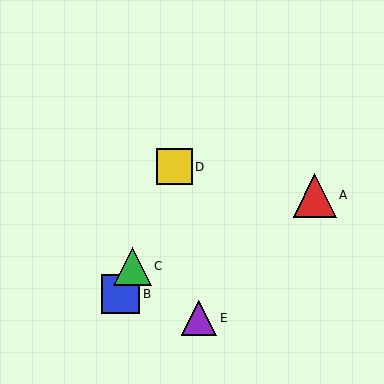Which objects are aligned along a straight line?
Objects B, C, D are aligned along a straight line.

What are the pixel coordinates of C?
Object C is at (132, 266).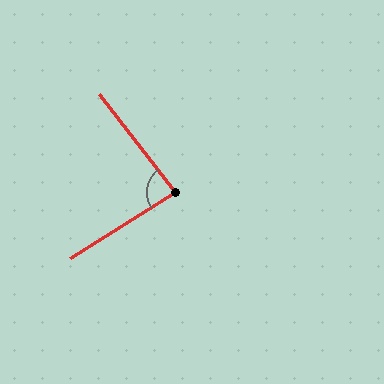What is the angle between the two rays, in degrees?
Approximately 84 degrees.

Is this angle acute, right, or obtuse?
It is acute.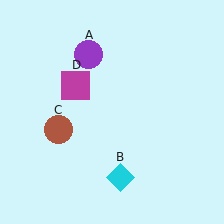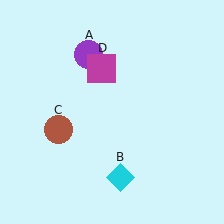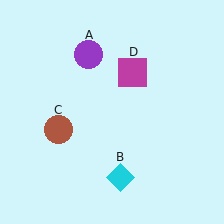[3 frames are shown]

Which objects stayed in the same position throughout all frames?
Purple circle (object A) and cyan diamond (object B) and brown circle (object C) remained stationary.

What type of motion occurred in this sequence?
The magenta square (object D) rotated clockwise around the center of the scene.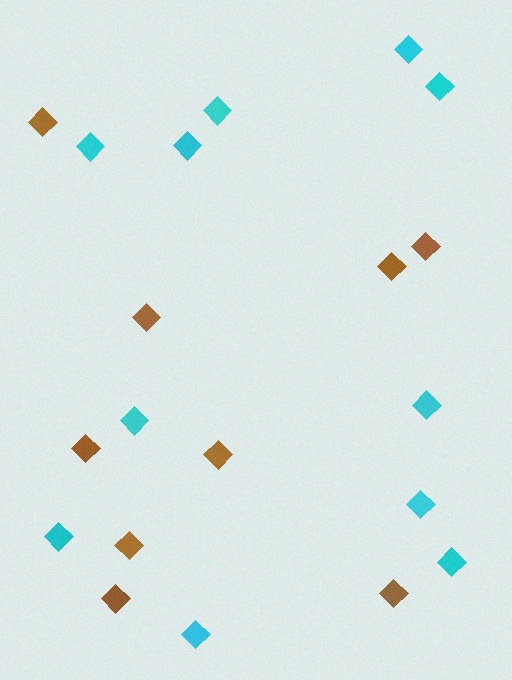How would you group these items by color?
There are 2 groups: one group of brown diamonds (9) and one group of cyan diamonds (11).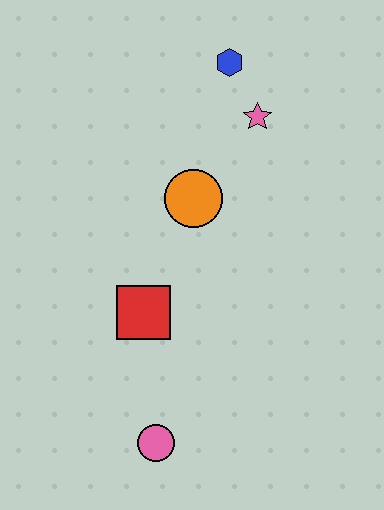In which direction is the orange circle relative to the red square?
The orange circle is above the red square.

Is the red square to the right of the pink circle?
No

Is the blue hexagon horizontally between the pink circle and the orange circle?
No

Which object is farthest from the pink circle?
The blue hexagon is farthest from the pink circle.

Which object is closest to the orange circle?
The pink star is closest to the orange circle.